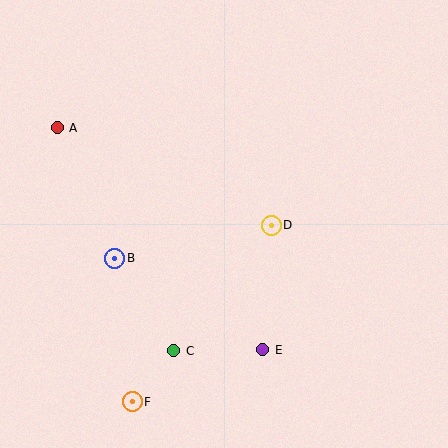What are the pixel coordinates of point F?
Point F is at (132, 402).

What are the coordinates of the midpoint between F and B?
The midpoint between F and B is at (123, 330).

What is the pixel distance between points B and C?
The distance between B and C is 110 pixels.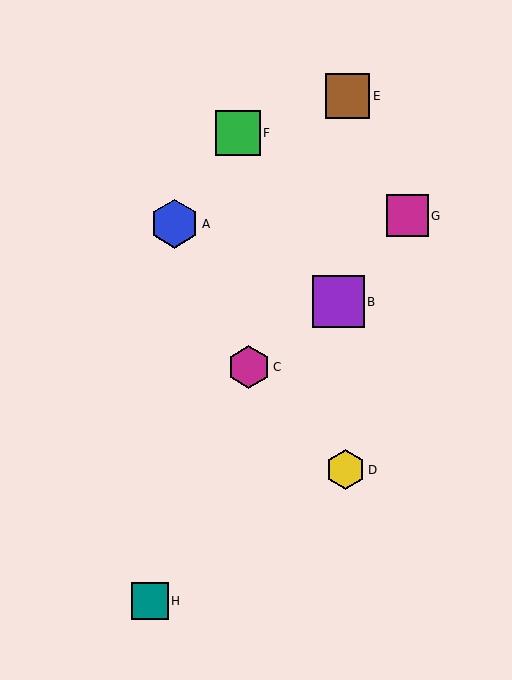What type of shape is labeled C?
Shape C is a magenta hexagon.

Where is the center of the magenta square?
The center of the magenta square is at (408, 216).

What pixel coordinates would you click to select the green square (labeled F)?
Click at (238, 133) to select the green square F.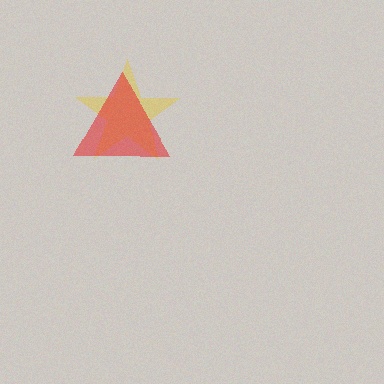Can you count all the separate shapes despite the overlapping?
Yes, there are 2 separate shapes.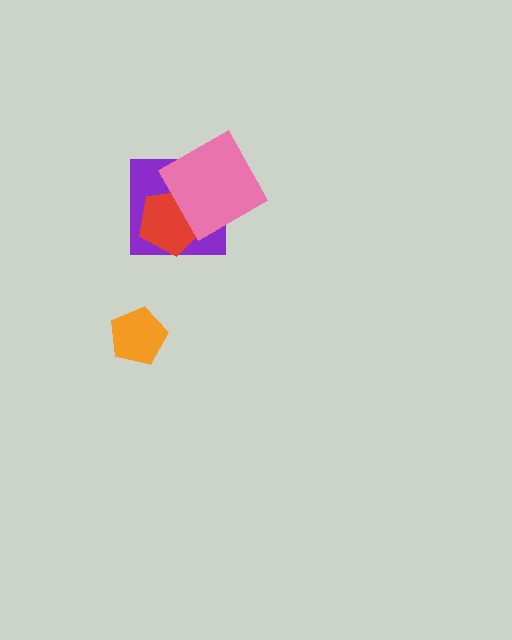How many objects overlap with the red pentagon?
2 objects overlap with the red pentagon.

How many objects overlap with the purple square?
2 objects overlap with the purple square.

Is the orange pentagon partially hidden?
No, no other shape covers it.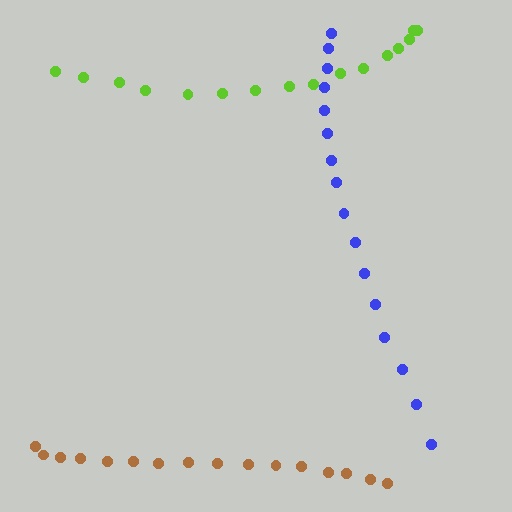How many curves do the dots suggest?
There are 3 distinct paths.